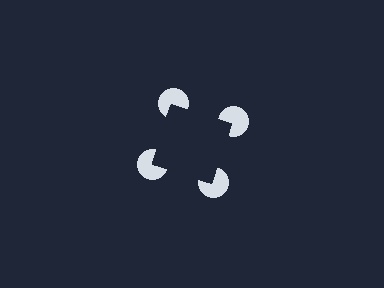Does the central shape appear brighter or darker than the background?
It typically appears slightly darker than the background, even though no actual brightness change is drawn.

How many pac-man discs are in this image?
There are 4 — one at each vertex of the illusory square.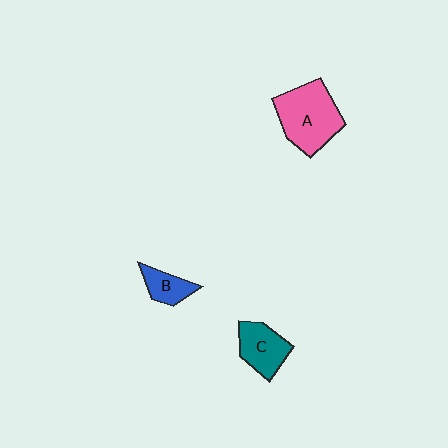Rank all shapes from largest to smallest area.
From largest to smallest: A (pink), C (teal), B (blue).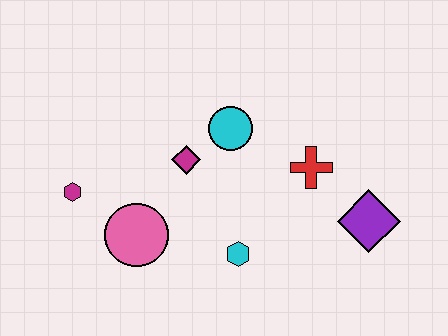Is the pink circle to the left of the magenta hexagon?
No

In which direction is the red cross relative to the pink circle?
The red cross is to the right of the pink circle.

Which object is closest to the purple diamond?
The red cross is closest to the purple diamond.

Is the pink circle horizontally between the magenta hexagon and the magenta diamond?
Yes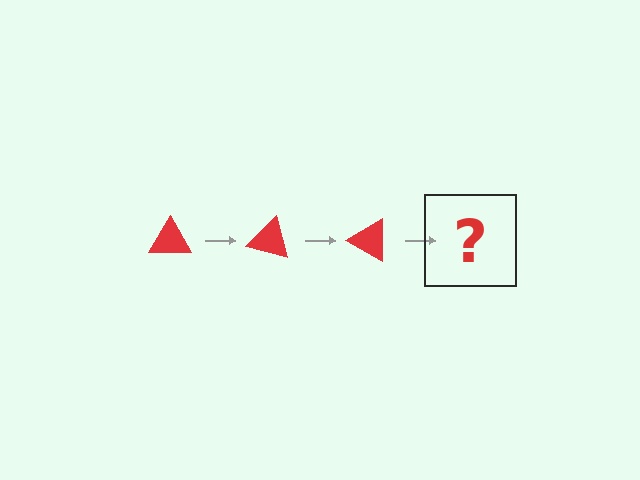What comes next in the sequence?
The next element should be a red triangle rotated 45 degrees.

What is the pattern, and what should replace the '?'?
The pattern is that the triangle rotates 15 degrees each step. The '?' should be a red triangle rotated 45 degrees.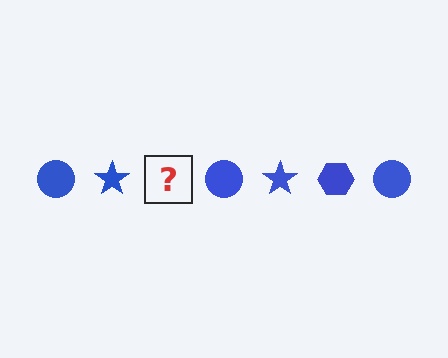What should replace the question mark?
The question mark should be replaced with a blue hexagon.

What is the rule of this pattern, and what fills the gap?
The rule is that the pattern cycles through circle, star, hexagon shapes in blue. The gap should be filled with a blue hexagon.